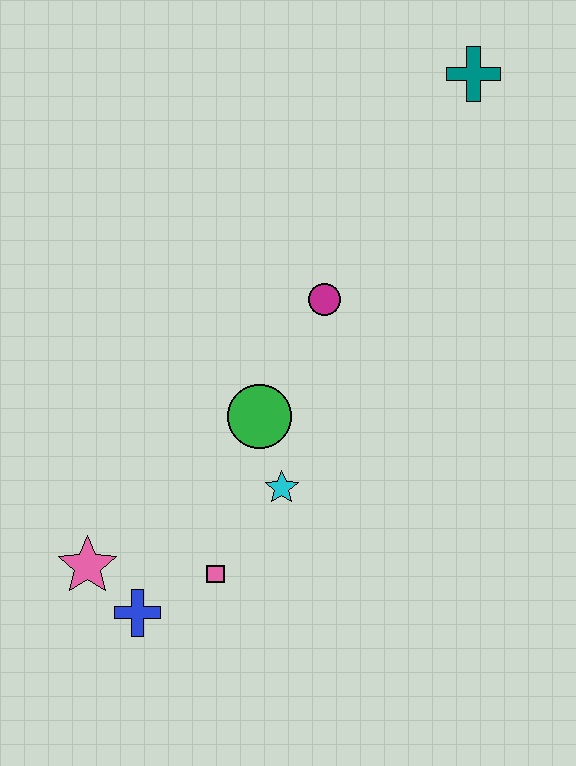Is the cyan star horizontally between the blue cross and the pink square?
No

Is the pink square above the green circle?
No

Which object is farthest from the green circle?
The teal cross is farthest from the green circle.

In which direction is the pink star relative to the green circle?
The pink star is to the left of the green circle.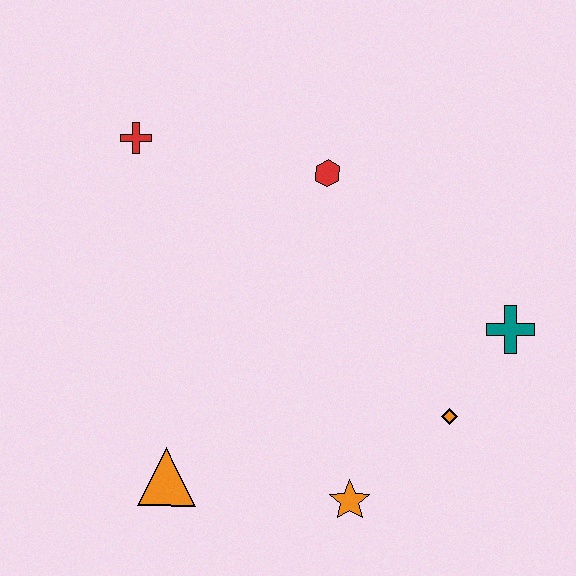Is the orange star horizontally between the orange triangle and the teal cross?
Yes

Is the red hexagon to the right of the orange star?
No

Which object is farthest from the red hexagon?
The orange triangle is farthest from the red hexagon.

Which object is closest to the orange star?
The orange diamond is closest to the orange star.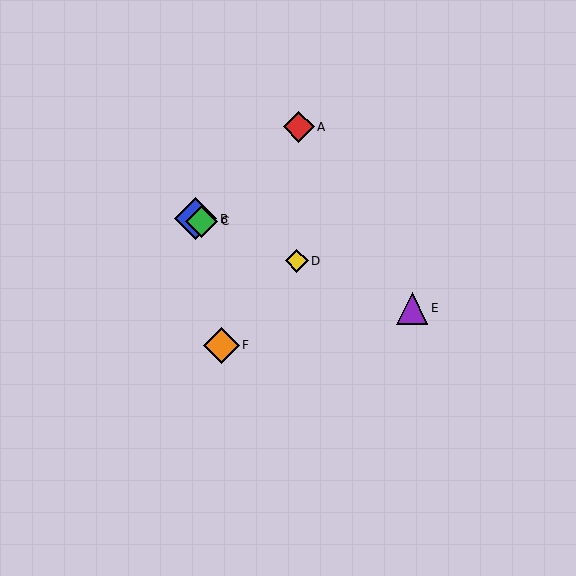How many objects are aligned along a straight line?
4 objects (B, C, D, E) are aligned along a straight line.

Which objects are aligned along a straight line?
Objects B, C, D, E are aligned along a straight line.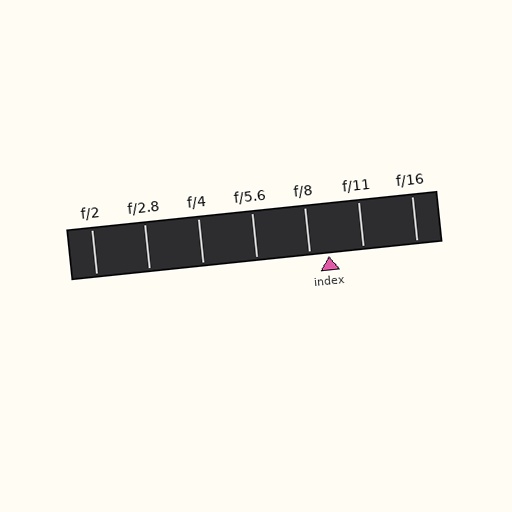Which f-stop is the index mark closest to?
The index mark is closest to f/8.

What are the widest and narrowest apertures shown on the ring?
The widest aperture shown is f/2 and the narrowest is f/16.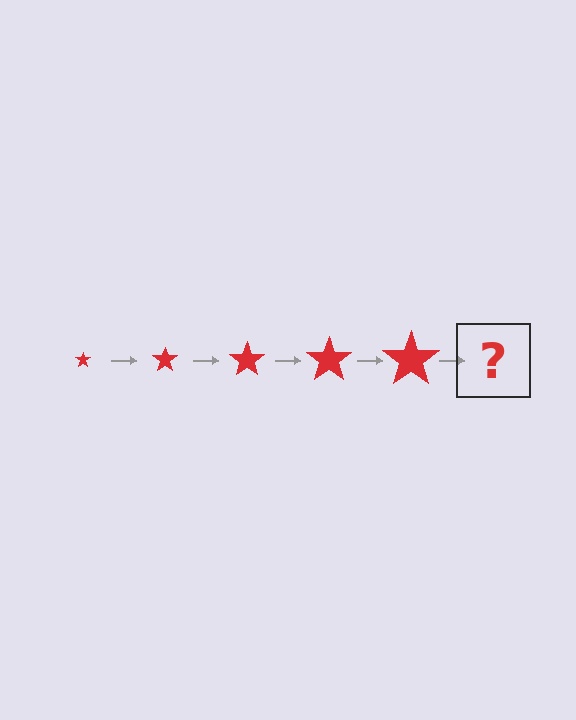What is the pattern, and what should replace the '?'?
The pattern is that the star gets progressively larger each step. The '?' should be a red star, larger than the previous one.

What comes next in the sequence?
The next element should be a red star, larger than the previous one.